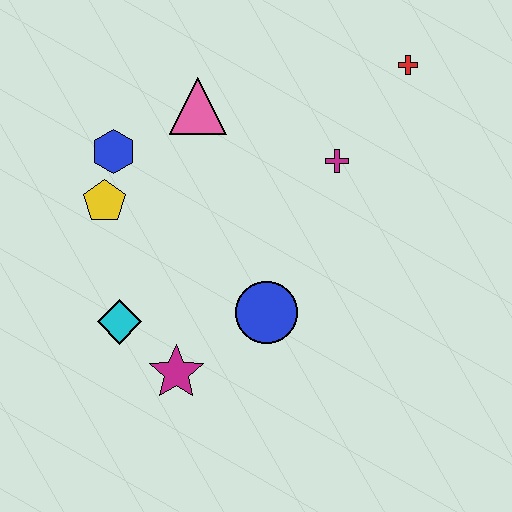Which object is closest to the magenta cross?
The red cross is closest to the magenta cross.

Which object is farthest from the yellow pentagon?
The red cross is farthest from the yellow pentagon.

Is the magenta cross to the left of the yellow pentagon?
No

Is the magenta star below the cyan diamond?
Yes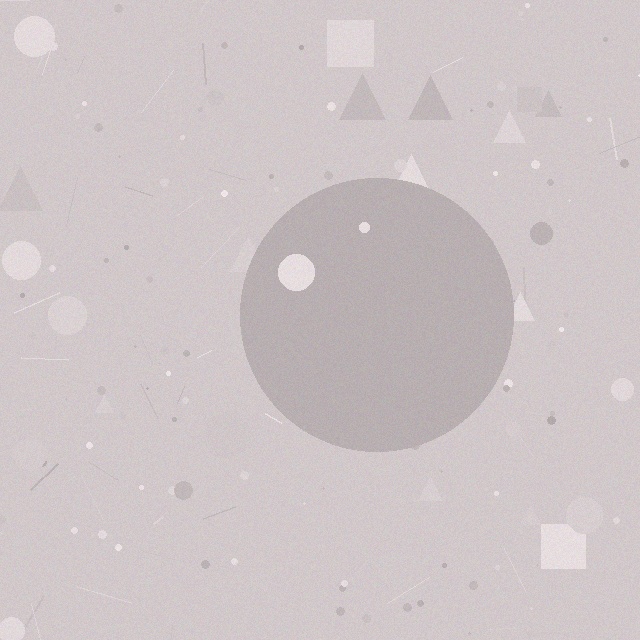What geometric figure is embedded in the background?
A circle is embedded in the background.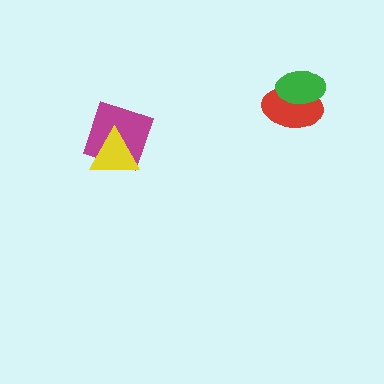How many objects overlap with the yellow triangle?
1 object overlaps with the yellow triangle.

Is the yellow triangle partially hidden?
No, no other shape covers it.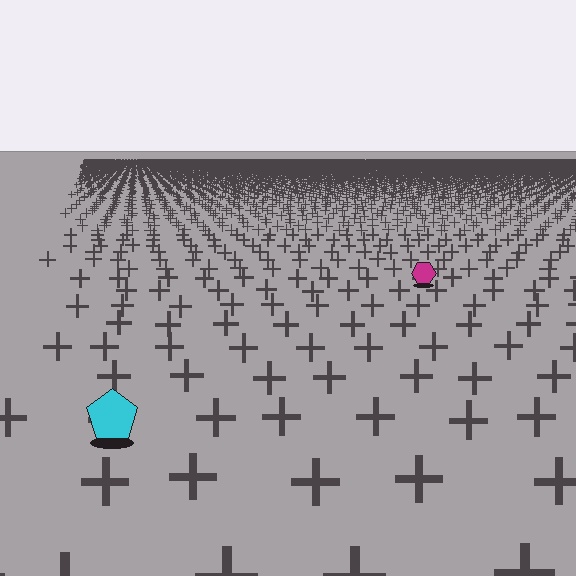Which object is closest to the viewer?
The cyan pentagon is closest. The texture marks near it are larger and more spread out.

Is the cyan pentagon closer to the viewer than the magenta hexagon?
Yes. The cyan pentagon is closer — you can tell from the texture gradient: the ground texture is coarser near it.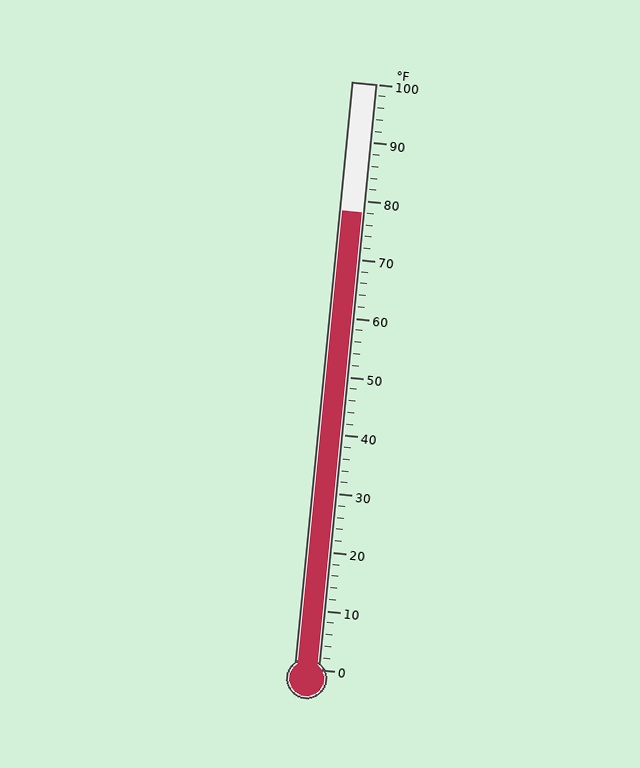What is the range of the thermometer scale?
The thermometer scale ranges from 0°F to 100°F.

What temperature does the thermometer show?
The thermometer shows approximately 78°F.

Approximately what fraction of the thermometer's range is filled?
The thermometer is filled to approximately 80% of its range.